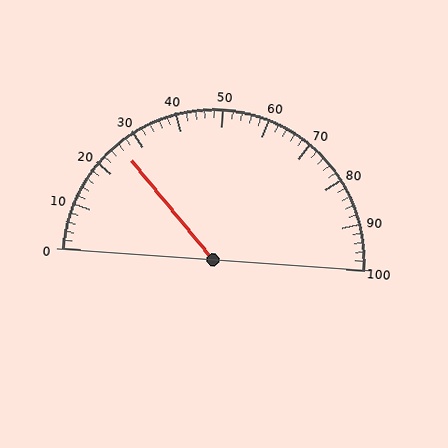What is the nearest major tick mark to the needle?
The nearest major tick mark is 30.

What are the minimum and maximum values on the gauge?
The gauge ranges from 0 to 100.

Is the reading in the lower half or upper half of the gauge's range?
The reading is in the lower half of the range (0 to 100).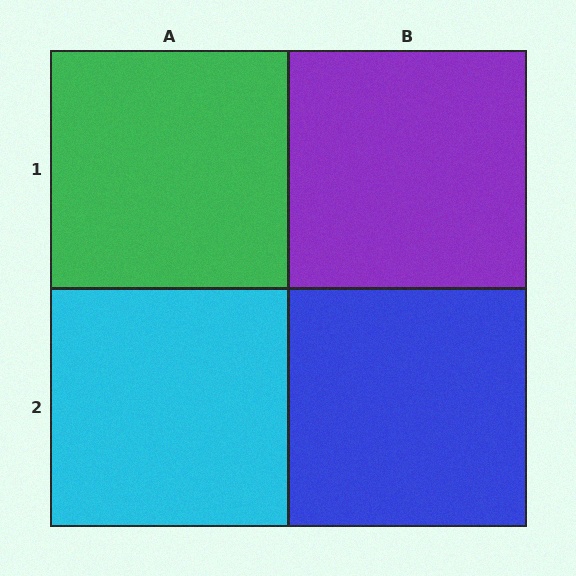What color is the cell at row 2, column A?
Cyan.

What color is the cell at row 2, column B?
Blue.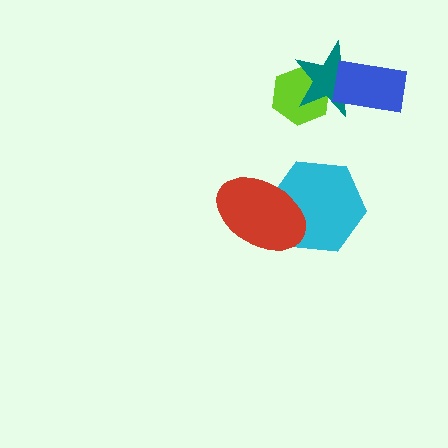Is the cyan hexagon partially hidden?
Yes, it is partially covered by another shape.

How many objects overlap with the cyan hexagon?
1 object overlaps with the cyan hexagon.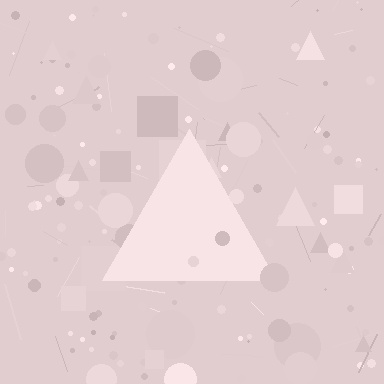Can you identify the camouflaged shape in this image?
The camouflaged shape is a triangle.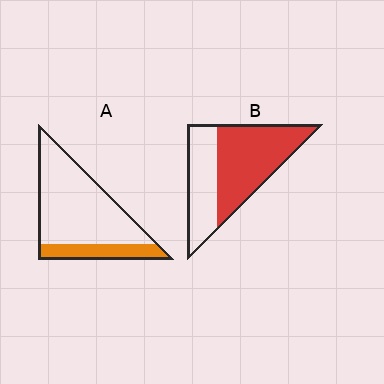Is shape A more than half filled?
No.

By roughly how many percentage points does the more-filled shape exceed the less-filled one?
By roughly 40 percentage points (B over A).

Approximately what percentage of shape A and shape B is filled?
A is approximately 20% and B is approximately 60%.